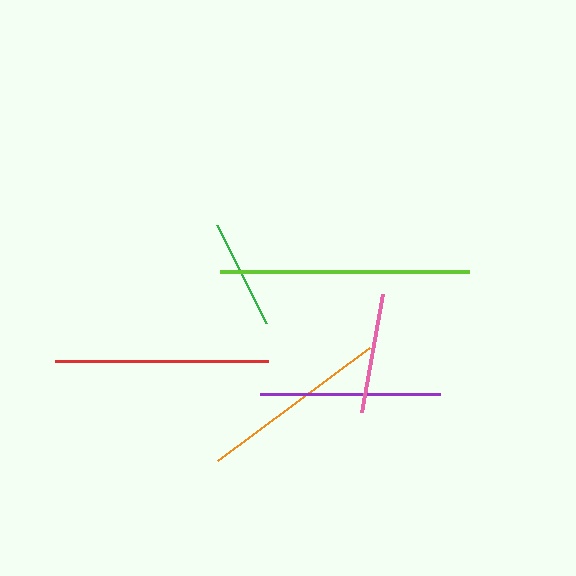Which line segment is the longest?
The lime line is the longest at approximately 249 pixels.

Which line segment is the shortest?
The green line is the shortest at approximately 109 pixels.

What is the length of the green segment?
The green segment is approximately 109 pixels long.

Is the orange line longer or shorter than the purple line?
The orange line is longer than the purple line.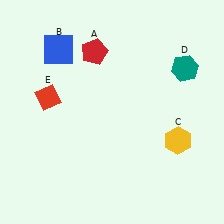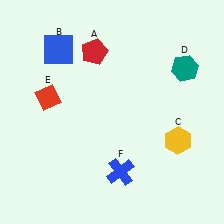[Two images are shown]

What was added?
A blue cross (F) was added in Image 2.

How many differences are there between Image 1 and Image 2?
There is 1 difference between the two images.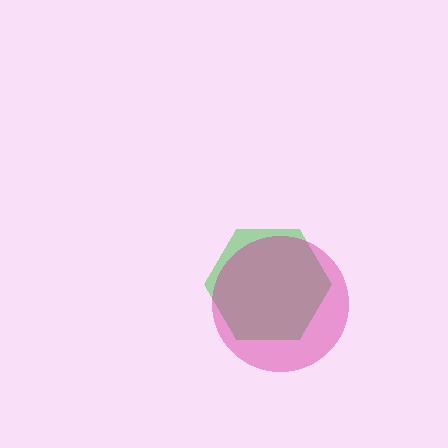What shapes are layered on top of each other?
The layered shapes are: a green hexagon, a magenta circle.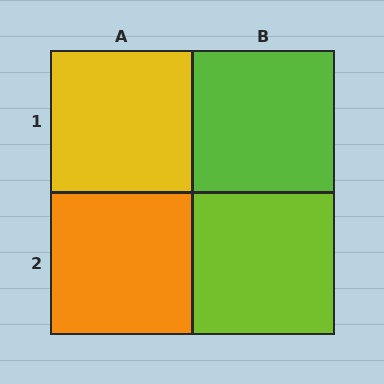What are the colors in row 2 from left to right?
Orange, lime.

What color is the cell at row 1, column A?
Yellow.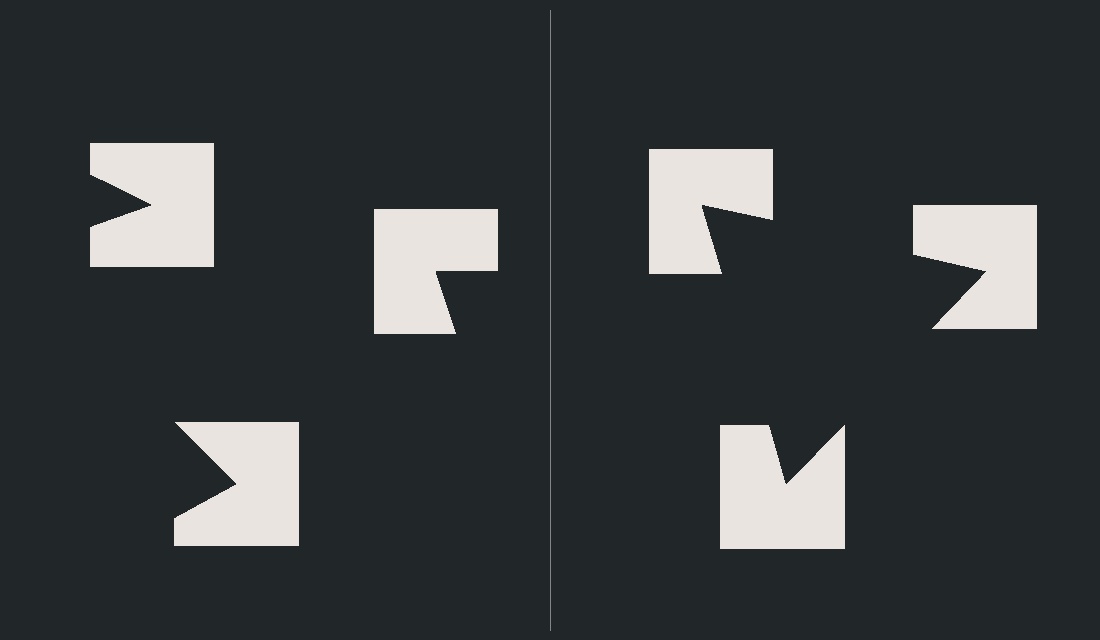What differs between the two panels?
The notched squares are positioned identically on both sides; only the wedge orientations differ. On the right they align to a triangle; on the left they are misaligned.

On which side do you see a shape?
An illusory triangle appears on the right side. On the left side the wedge cuts are rotated, so no coherent shape forms.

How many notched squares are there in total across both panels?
6 — 3 on each side.